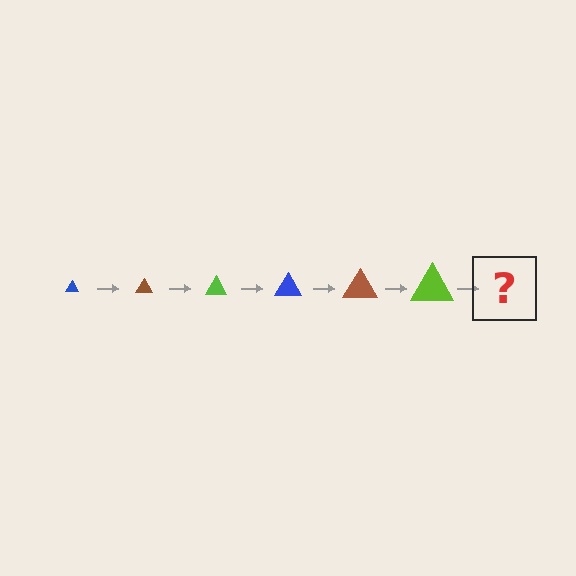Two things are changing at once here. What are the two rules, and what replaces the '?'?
The two rules are that the triangle grows larger each step and the color cycles through blue, brown, and lime. The '?' should be a blue triangle, larger than the previous one.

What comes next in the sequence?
The next element should be a blue triangle, larger than the previous one.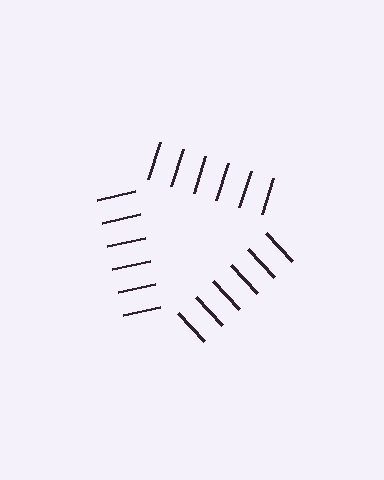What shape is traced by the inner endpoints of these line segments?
An illusory triangle — the line segments terminate on its edges but no continuous stroke is drawn.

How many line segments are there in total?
18 — 6 along each of the 3 edges.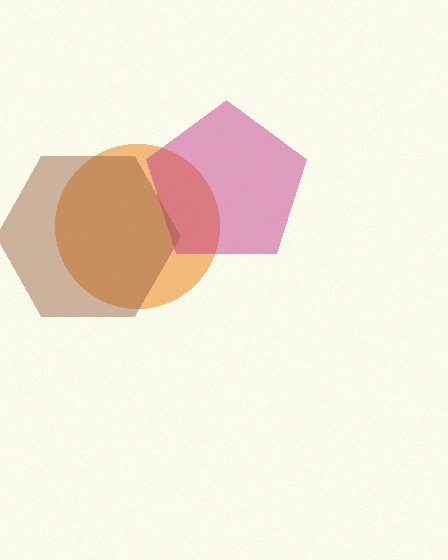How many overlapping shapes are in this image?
There are 3 overlapping shapes in the image.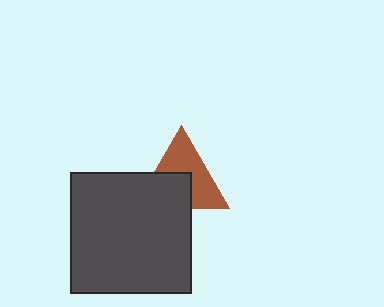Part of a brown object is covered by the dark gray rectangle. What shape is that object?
It is a triangle.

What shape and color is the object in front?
The object in front is a dark gray rectangle.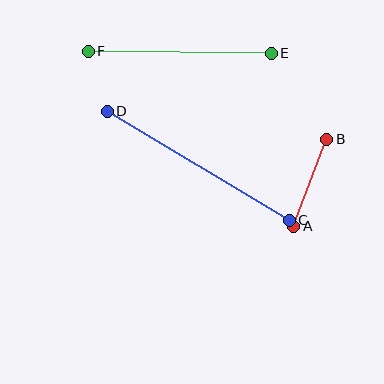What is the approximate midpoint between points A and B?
The midpoint is at approximately (310, 183) pixels.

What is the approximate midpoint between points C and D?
The midpoint is at approximately (198, 166) pixels.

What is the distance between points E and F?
The distance is approximately 183 pixels.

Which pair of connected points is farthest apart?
Points C and D are farthest apart.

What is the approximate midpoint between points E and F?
The midpoint is at approximately (180, 52) pixels.